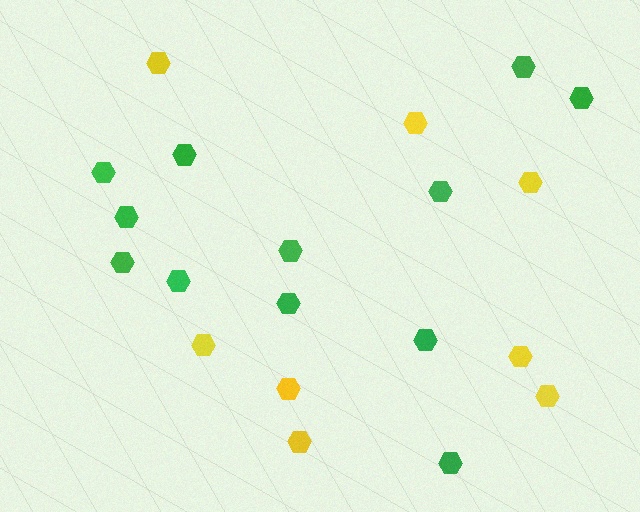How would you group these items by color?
There are 2 groups: one group of green hexagons (12) and one group of yellow hexagons (8).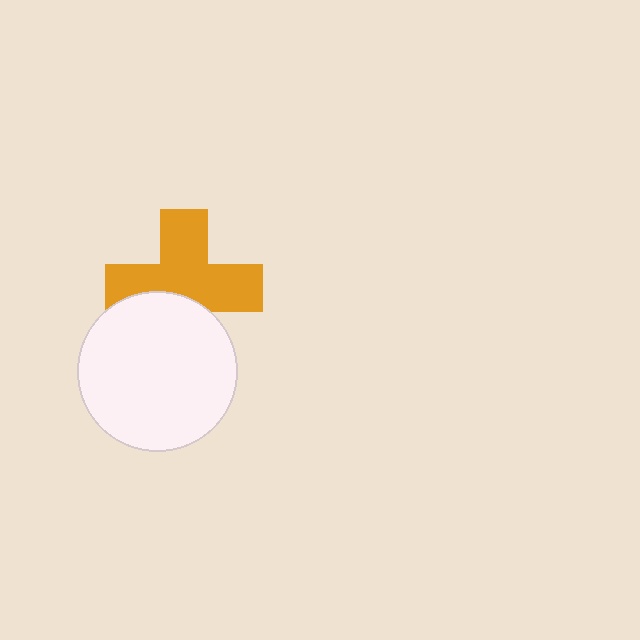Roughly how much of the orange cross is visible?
Most of it is visible (roughly 67%).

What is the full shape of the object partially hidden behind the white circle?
The partially hidden object is an orange cross.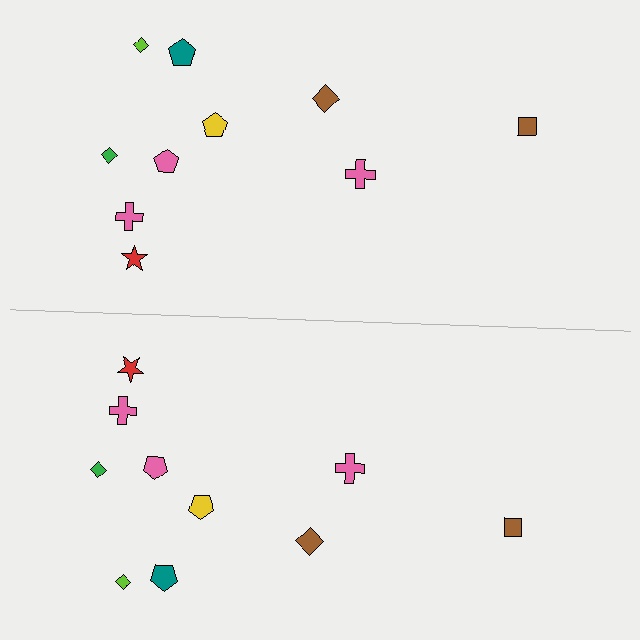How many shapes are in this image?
There are 20 shapes in this image.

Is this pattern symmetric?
Yes, this pattern has bilateral (reflection) symmetry.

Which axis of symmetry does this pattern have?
The pattern has a horizontal axis of symmetry running through the center of the image.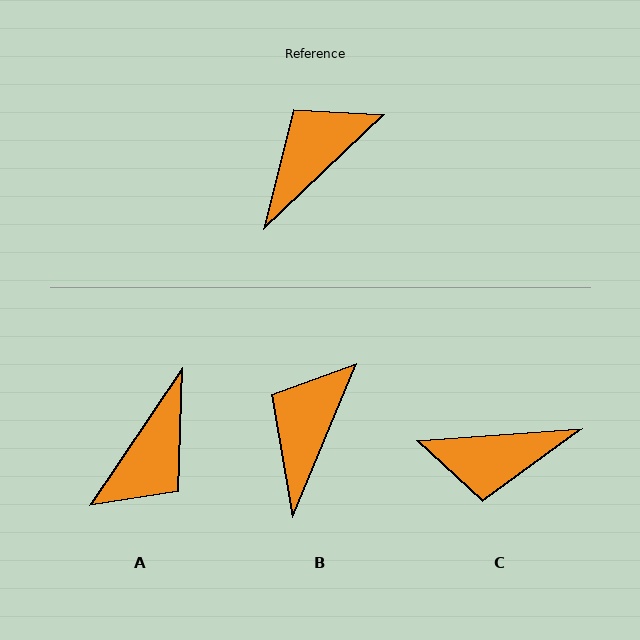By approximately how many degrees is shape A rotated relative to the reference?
Approximately 168 degrees clockwise.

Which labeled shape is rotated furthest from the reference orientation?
A, about 168 degrees away.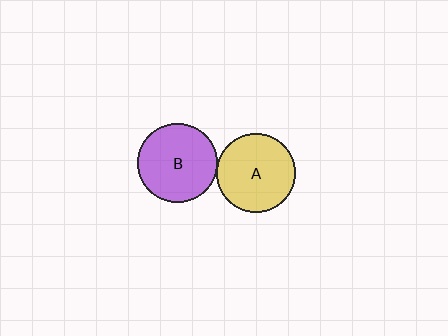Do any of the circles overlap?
No, none of the circles overlap.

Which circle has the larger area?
Circle B (purple).